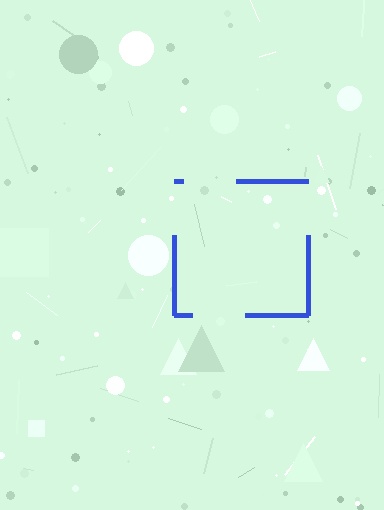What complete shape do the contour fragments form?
The contour fragments form a square.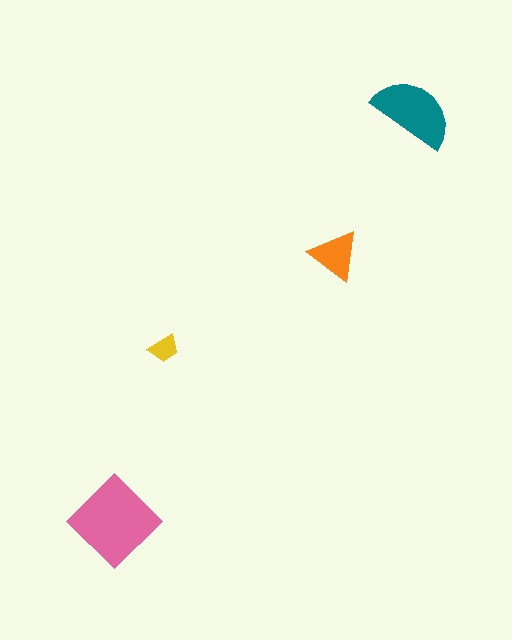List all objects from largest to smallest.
The pink diamond, the teal semicircle, the orange triangle, the yellow trapezoid.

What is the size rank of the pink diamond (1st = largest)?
1st.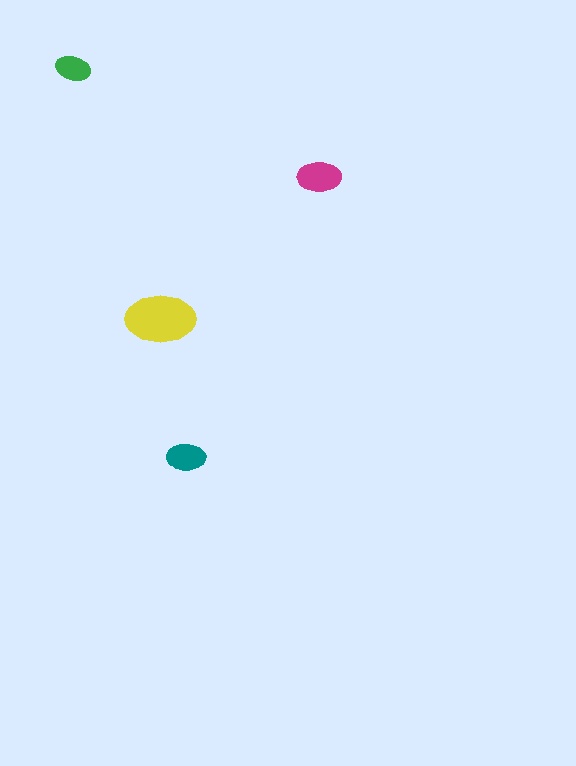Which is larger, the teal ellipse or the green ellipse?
The teal one.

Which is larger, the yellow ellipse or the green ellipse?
The yellow one.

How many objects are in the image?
There are 4 objects in the image.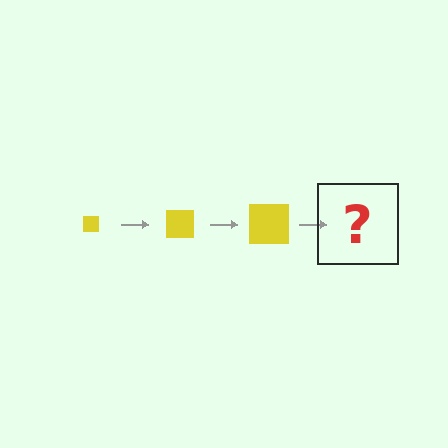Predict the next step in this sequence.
The next step is a yellow square, larger than the previous one.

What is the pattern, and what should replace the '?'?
The pattern is that the square gets progressively larger each step. The '?' should be a yellow square, larger than the previous one.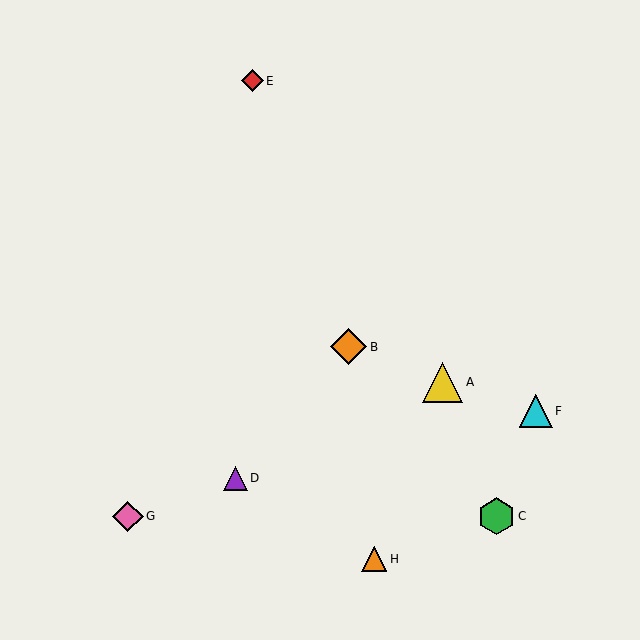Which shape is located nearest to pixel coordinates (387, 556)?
The orange triangle (labeled H) at (374, 559) is nearest to that location.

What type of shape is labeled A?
Shape A is a yellow triangle.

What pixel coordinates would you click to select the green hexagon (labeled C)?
Click at (496, 516) to select the green hexagon C.